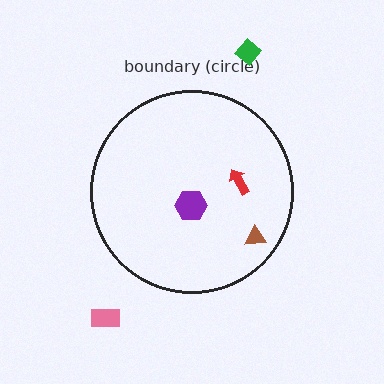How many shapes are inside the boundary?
3 inside, 2 outside.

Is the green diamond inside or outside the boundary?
Outside.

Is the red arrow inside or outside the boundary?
Inside.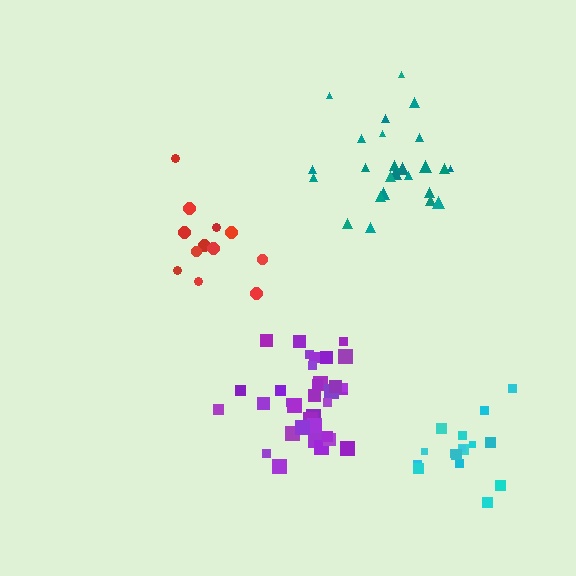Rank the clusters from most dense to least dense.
purple, cyan, teal, red.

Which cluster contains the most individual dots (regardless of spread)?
Purple (34).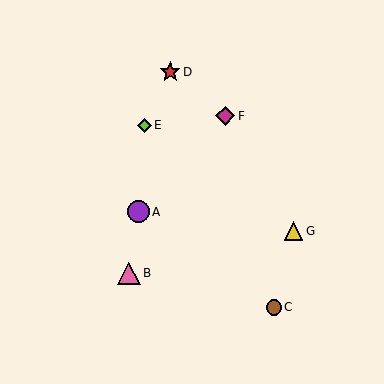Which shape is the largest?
The purple circle (labeled A) is the largest.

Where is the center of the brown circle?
The center of the brown circle is at (274, 307).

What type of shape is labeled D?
Shape D is a red star.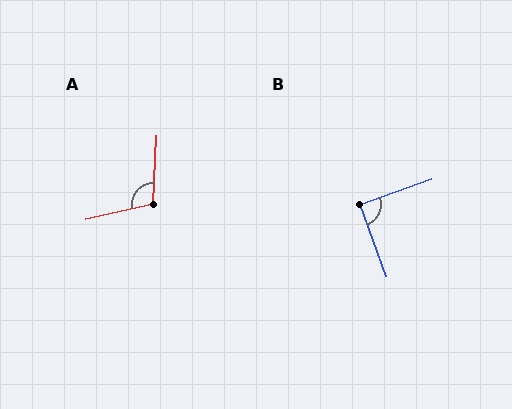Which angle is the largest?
A, at approximately 105 degrees.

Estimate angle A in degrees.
Approximately 105 degrees.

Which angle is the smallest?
B, at approximately 90 degrees.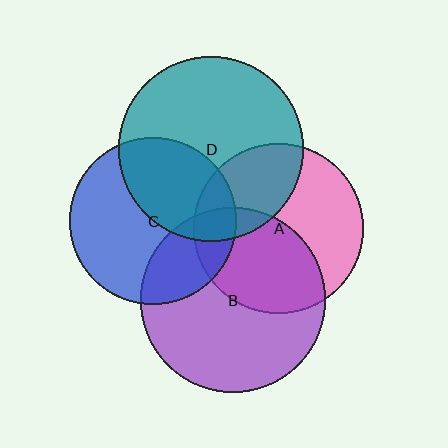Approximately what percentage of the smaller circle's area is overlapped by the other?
Approximately 40%.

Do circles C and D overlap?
Yes.